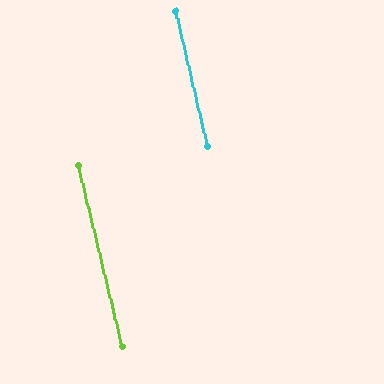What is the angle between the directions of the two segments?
Approximately 1 degree.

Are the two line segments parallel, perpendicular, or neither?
Parallel — their directions differ by only 0.8°.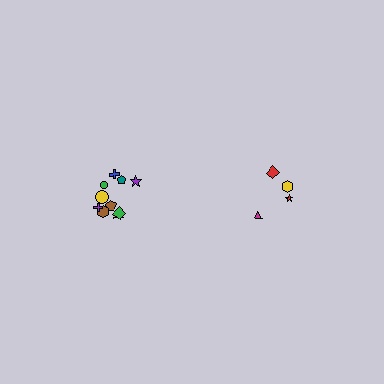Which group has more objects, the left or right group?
The left group.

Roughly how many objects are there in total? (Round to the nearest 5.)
Roughly 15 objects in total.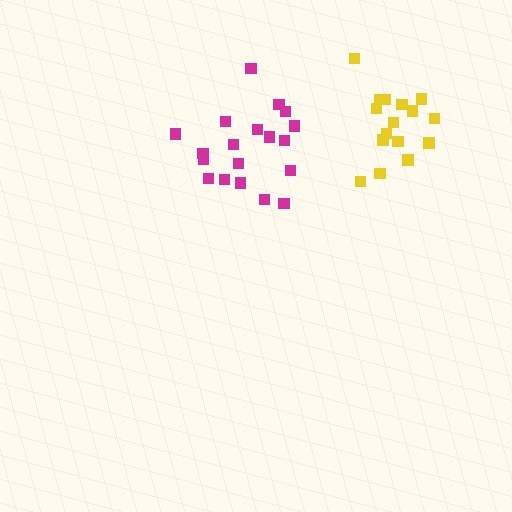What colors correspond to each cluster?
The clusters are colored: magenta, yellow.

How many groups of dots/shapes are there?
There are 2 groups.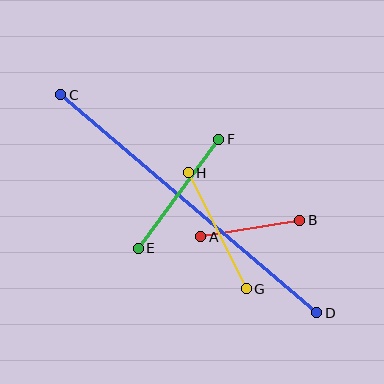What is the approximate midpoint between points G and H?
The midpoint is at approximately (217, 231) pixels.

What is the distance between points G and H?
The distance is approximately 130 pixels.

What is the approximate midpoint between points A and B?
The midpoint is at approximately (250, 228) pixels.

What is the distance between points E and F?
The distance is approximately 136 pixels.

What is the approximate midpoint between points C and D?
The midpoint is at approximately (189, 204) pixels.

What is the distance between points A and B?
The distance is approximately 100 pixels.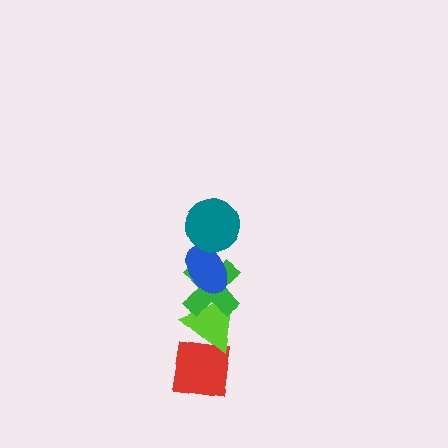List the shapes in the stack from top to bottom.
From top to bottom: the teal circle, the blue ellipse, the green cross, the lime triangle, the red square.